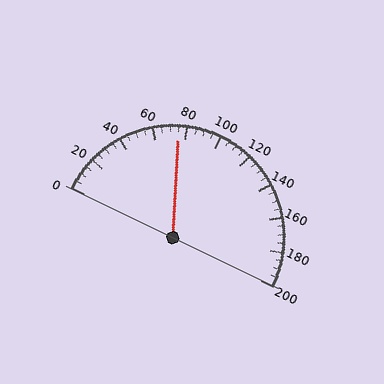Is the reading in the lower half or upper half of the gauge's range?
The reading is in the lower half of the range (0 to 200).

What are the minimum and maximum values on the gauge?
The gauge ranges from 0 to 200.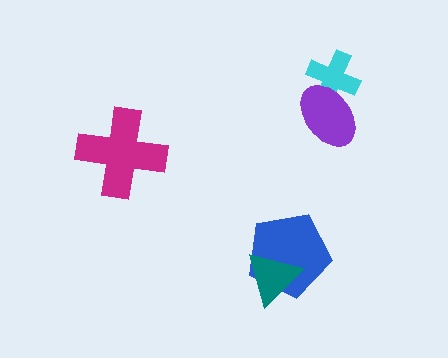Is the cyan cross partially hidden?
Yes, it is partially covered by another shape.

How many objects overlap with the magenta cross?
0 objects overlap with the magenta cross.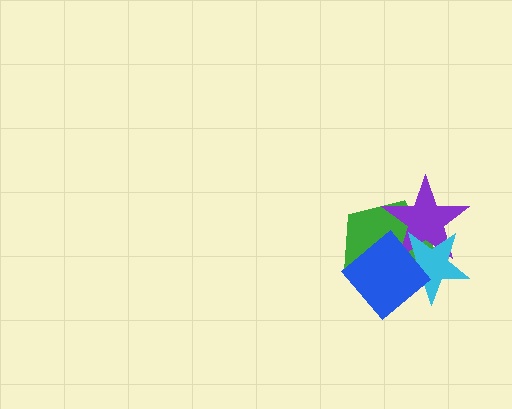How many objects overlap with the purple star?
3 objects overlap with the purple star.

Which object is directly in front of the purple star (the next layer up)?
The cyan star is directly in front of the purple star.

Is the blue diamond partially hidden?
No, no other shape covers it.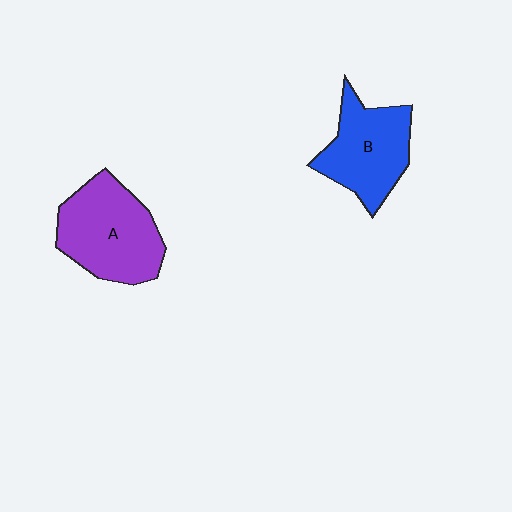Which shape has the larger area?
Shape A (purple).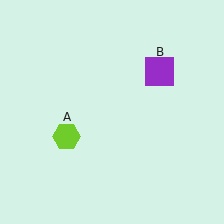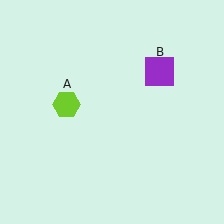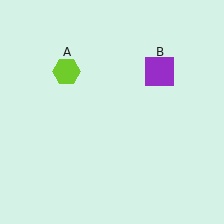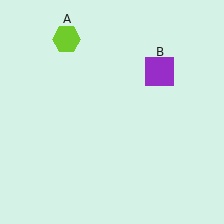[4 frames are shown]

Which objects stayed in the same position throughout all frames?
Purple square (object B) remained stationary.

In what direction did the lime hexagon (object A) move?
The lime hexagon (object A) moved up.